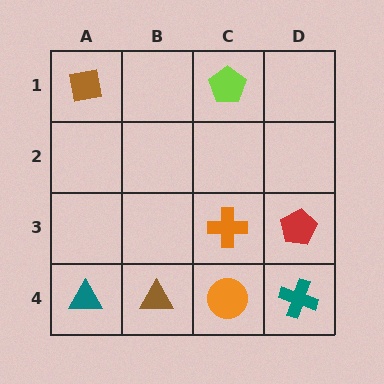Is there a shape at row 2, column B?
No, that cell is empty.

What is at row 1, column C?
A lime pentagon.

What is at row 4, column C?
An orange circle.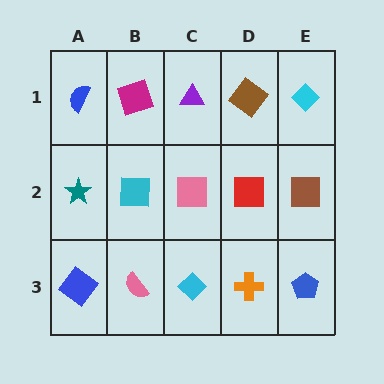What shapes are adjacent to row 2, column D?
A brown diamond (row 1, column D), an orange cross (row 3, column D), a pink square (row 2, column C), a brown square (row 2, column E).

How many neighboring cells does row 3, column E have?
2.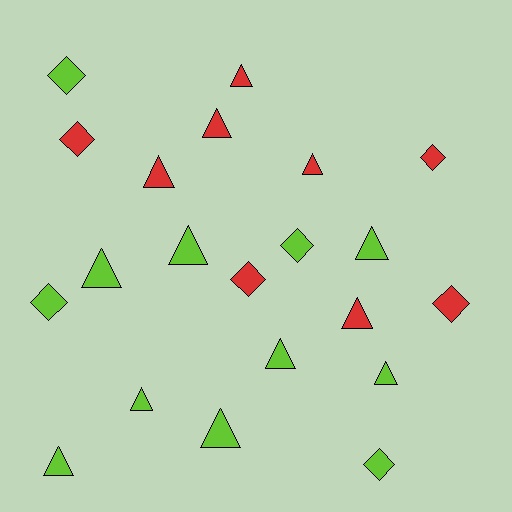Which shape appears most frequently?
Triangle, with 13 objects.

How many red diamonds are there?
There are 4 red diamonds.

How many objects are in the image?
There are 21 objects.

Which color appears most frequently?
Lime, with 12 objects.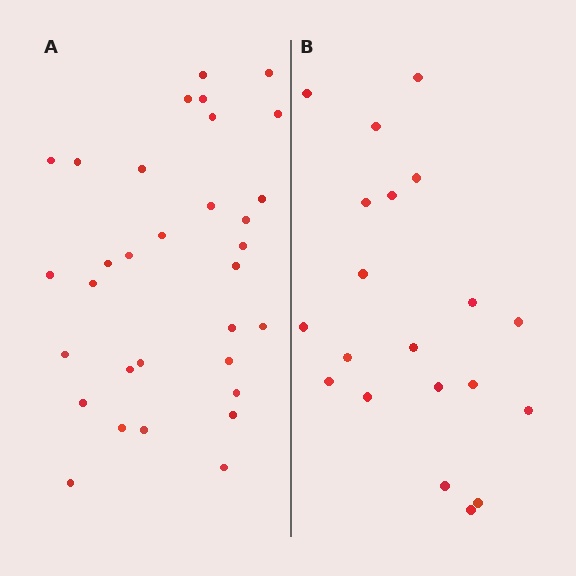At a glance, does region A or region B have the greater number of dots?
Region A (the left region) has more dots.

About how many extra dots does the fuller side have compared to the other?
Region A has roughly 12 or so more dots than region B.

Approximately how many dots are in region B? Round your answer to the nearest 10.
About 20 dots.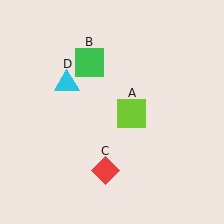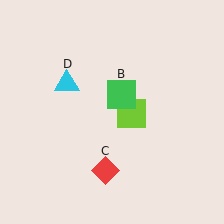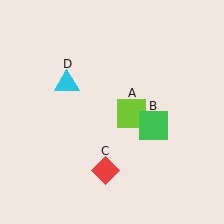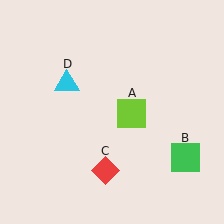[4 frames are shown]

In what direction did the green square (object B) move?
The green square (object B) moved down and to the right.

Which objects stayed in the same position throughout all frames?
Lime square (object A) and red diamond (object C) and cyan triangle (object D) remained stationary.